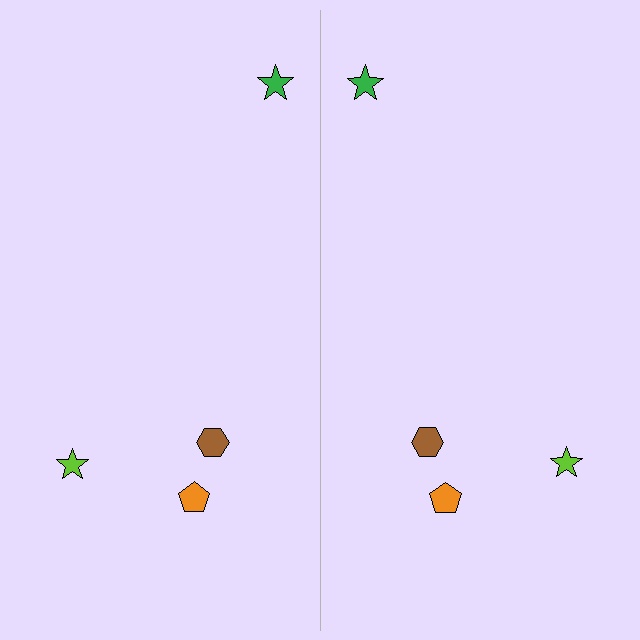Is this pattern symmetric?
Yes, this pattern has bilateral (reflection) symmetry.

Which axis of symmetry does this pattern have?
The pattern has a vertical axis of symmetry running through the center of the image.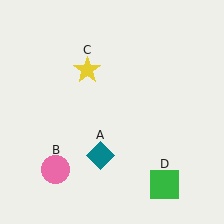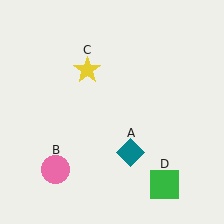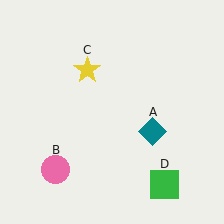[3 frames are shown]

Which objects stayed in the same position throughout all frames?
Pink circle (object B) and yellow star (object C) and green square (object D) remained stationary.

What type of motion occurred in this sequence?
The teal diamond (object A) rotated counterclockwise around the center of the scene.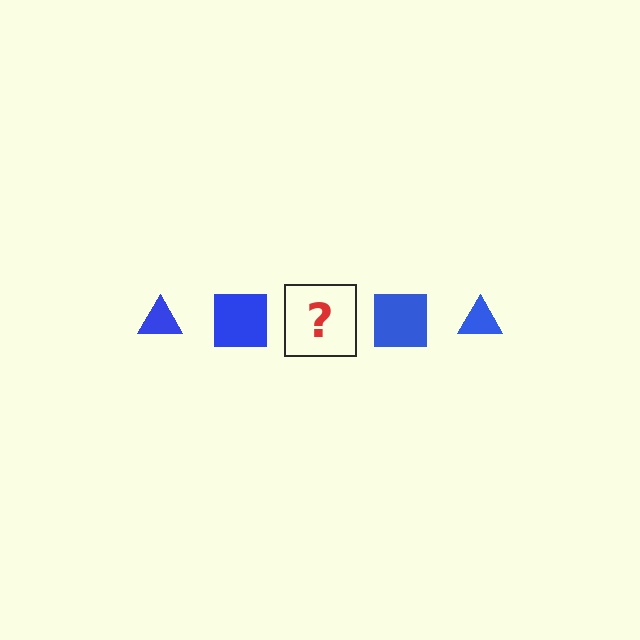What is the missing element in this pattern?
The missing element is a blue triangle.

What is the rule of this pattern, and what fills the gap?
The rule is that the pattern cycles through triangle, square shapes in blue. The gap should be filled with a blue triangle.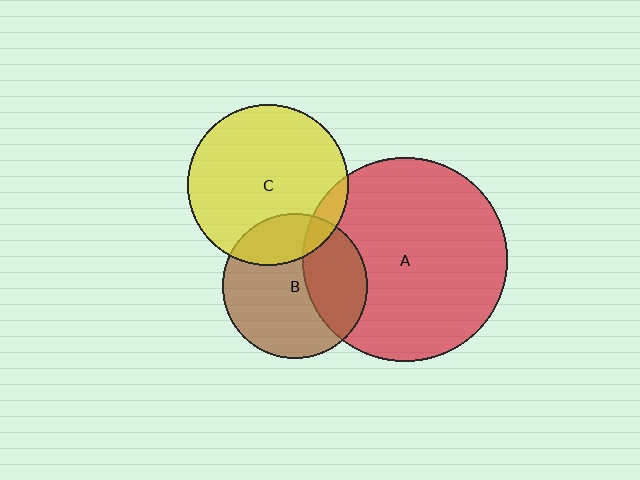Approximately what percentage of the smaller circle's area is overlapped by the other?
Approximately 20%.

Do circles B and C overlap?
Yes.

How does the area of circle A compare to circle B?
Approximately 2.0 times.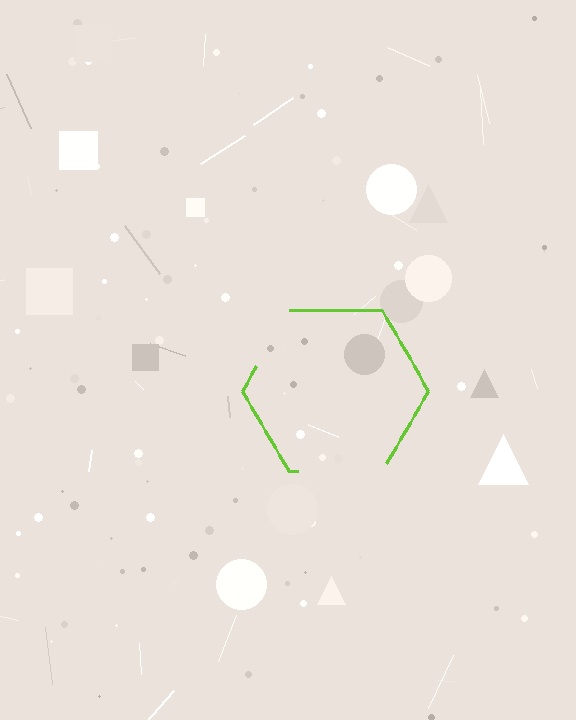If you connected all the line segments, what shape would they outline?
They would outline a hexagon.